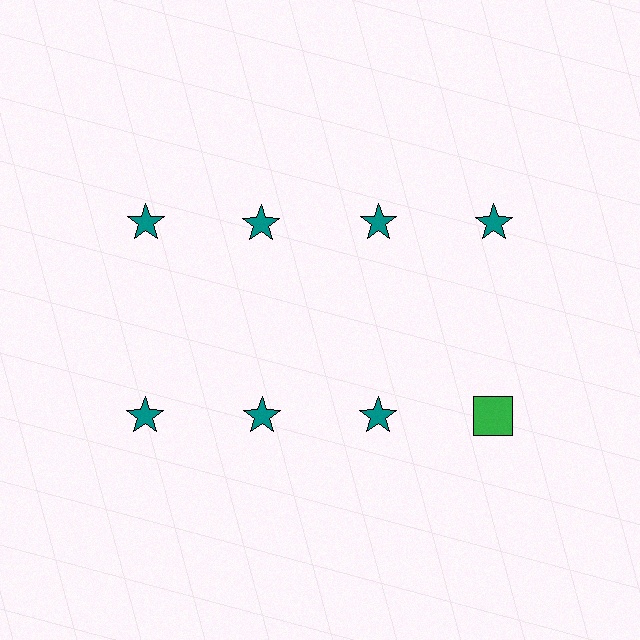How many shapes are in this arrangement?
There are 8 shapes arranged in a grid pattern.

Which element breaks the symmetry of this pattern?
The green square in the second row, second from right column breaks the symmetry. All other shapes are teal stars.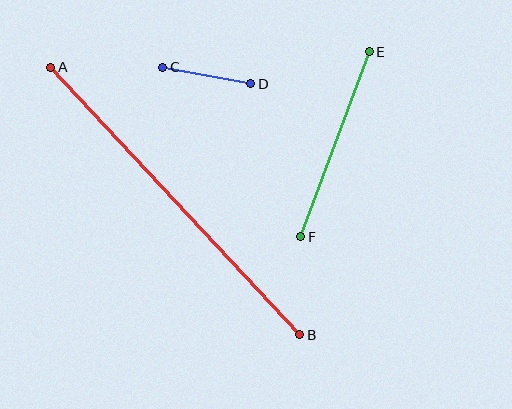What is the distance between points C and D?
The distance is approximately 89 pixels.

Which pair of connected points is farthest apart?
Points A and B are farthest apart.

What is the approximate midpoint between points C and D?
The midpoint is at approximately (207, 75) pixels.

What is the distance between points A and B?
The distance is approximately 366 pixels.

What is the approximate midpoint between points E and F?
The midpoint is at approximately (335, 144) pixels.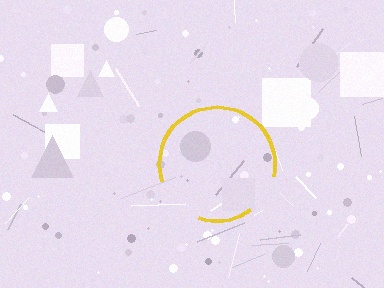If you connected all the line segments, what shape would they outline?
They would outline a circle.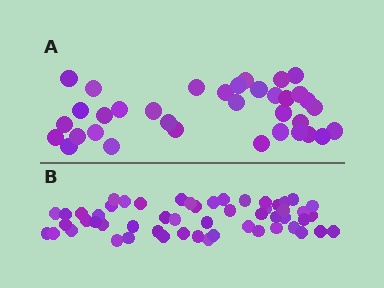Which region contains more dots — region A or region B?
Region B (the bottom region) has more dots.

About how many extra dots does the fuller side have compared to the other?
Region B has approximately 20 more dots than region A.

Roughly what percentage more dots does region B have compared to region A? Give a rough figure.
About 55% more.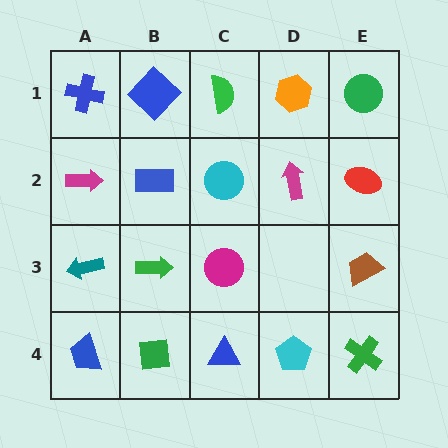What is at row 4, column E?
A green cross.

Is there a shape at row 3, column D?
No, that cell is empty.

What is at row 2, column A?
A magenta arrow.